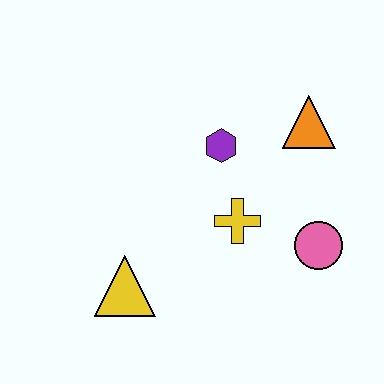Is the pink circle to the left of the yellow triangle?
No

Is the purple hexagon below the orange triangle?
Yes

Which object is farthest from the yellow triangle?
The orange triangle is farthest from the yellow triangle.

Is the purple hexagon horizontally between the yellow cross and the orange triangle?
No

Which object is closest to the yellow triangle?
The yellow cross is closest to the yellow triangle.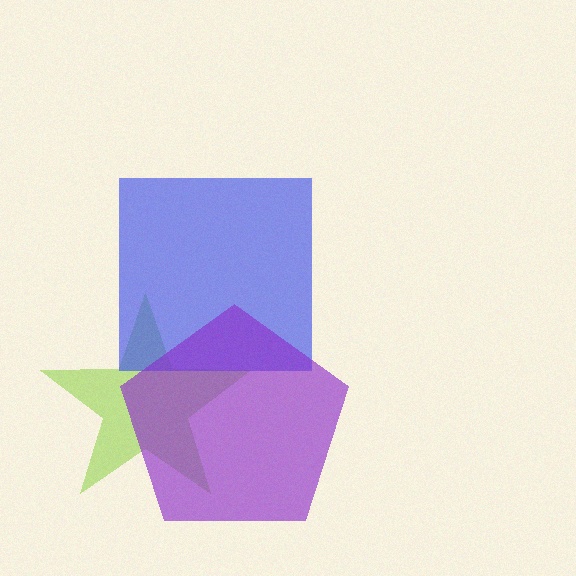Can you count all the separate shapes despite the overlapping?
Yes, there are 3 separate shapes.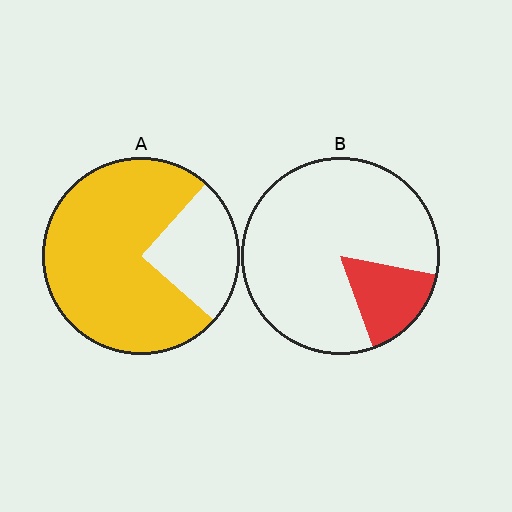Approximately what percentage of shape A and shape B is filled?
A is approximately 75% and B is approximately 15%.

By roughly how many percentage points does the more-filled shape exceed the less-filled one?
By roughly 60 percentage points (A over B).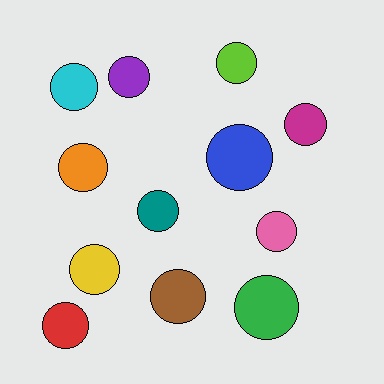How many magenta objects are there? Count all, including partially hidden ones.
There is 1 magenta object.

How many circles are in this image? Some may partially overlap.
There are 12 circles.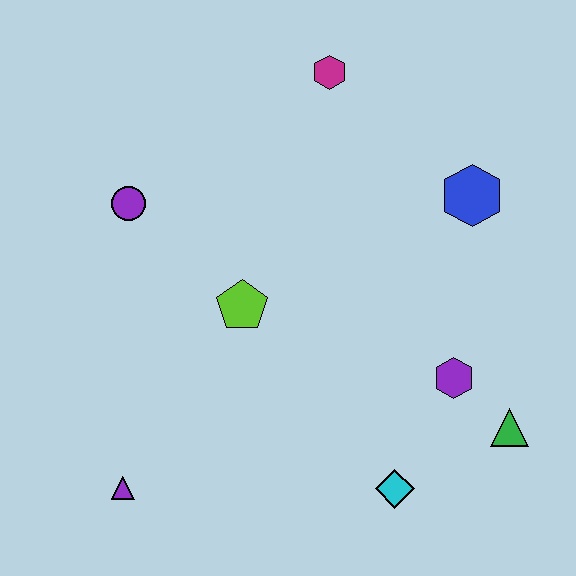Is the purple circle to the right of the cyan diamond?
No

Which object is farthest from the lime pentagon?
The green triangle is farthest from the lime pentagon.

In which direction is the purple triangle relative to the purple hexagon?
The purple triangle is to the left of the purple hexagon.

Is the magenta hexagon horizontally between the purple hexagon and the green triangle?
No